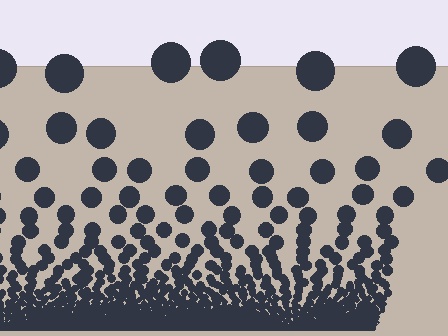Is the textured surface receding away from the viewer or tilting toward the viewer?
The surface appears to tilt toward the viewer. Texture elements get larger and sparser toward the top.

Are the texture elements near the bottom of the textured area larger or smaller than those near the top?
Smaller. The gradient is inverted — elements near the bottom are smaller and denser.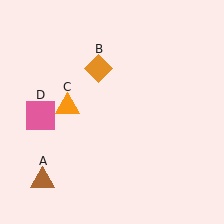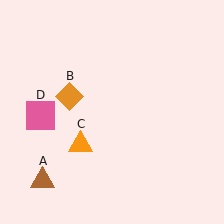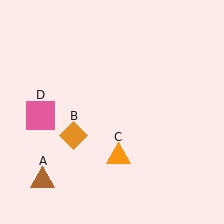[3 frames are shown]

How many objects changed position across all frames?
2 objects changed position: orange diamond (object B), orange triangle (object C).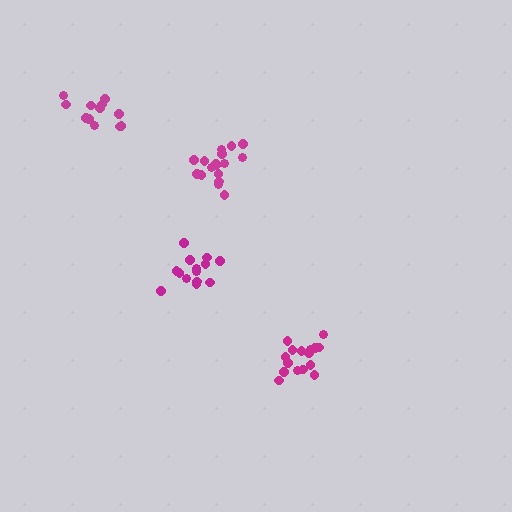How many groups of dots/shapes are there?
There are 4 groups.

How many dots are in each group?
Group 1: 14 dots, Group 2: 17 dots, Group 3: 16 dots, Group 4: 12 dots (59 total).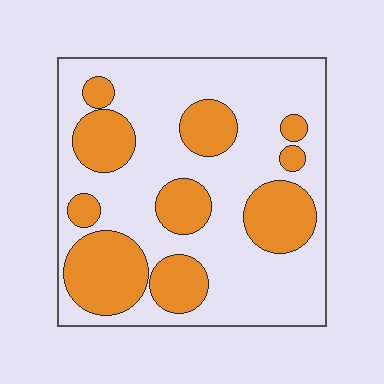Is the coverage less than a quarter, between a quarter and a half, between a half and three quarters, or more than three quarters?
Between a quarter and a half.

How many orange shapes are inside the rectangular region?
10.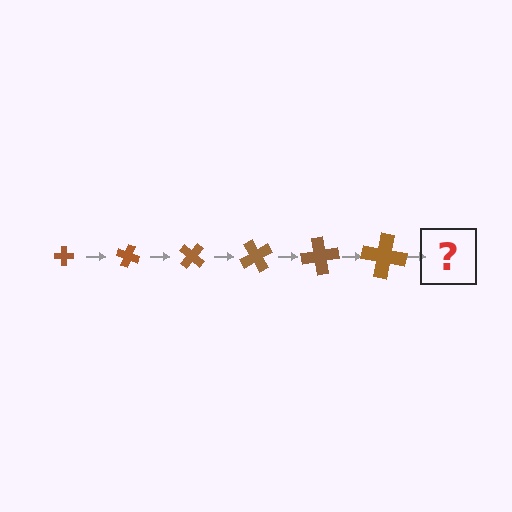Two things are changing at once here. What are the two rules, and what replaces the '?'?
The two rules are that the cross grows larger each step and it rotates 20 degrees each step. The '?' should be a cross, larger than the previous one and rotated 120 degrees from the start.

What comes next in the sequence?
The next element should be a cross, larger than the previous one and rotated 120 degrees from the start.